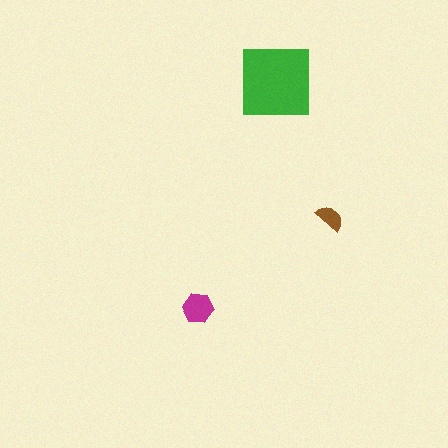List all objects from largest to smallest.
The green square, the magenta hexagon, the brown semicircle.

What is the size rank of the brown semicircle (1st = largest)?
3rd.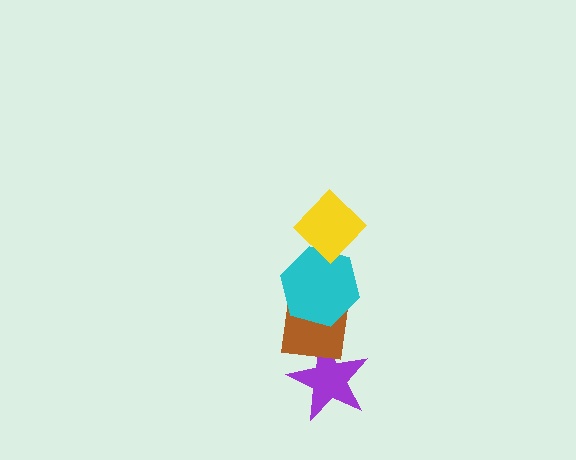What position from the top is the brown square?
The brown square is 3rd from the top.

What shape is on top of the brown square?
The cyan hexagon is on top of the brown square.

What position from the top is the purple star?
The purple star is 4th from the top.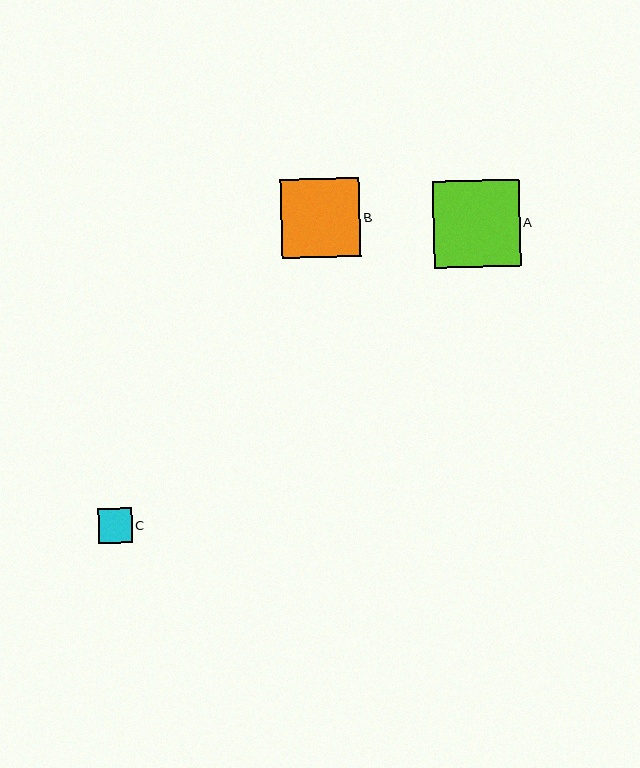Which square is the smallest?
Square C is the smallest with a size of approximately 34 pixels.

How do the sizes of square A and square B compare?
Square A and square B are approximately the same size.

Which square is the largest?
Square A is the largest with a size of approximately 87 pixels.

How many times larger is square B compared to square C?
Square B is approximately 2.3 times the size of square C.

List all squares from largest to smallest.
From largest to smallest: A, B, C.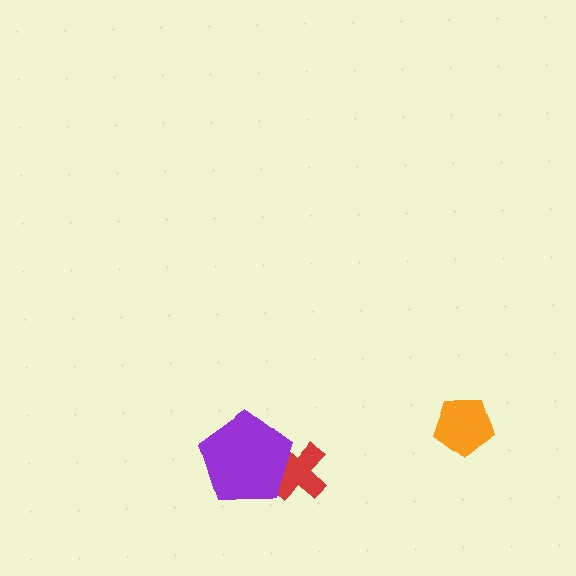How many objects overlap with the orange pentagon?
0 objects overlap with the orange pentagon.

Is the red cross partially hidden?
Yes, it is partially covered by another shape.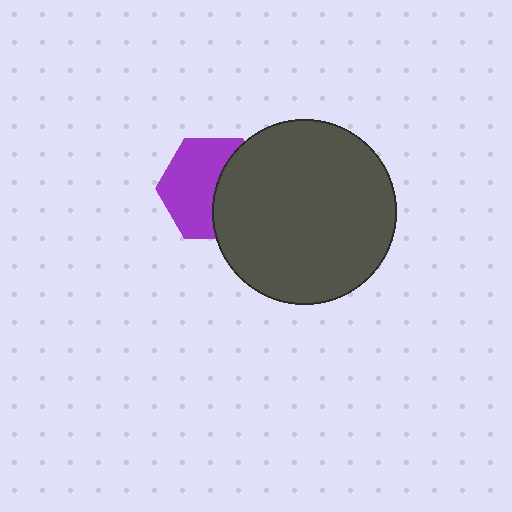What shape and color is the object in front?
The object in front is a dark gray circle.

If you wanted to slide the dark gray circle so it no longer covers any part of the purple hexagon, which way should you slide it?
Slide it right — that is the most direct way to separate the two shapes.